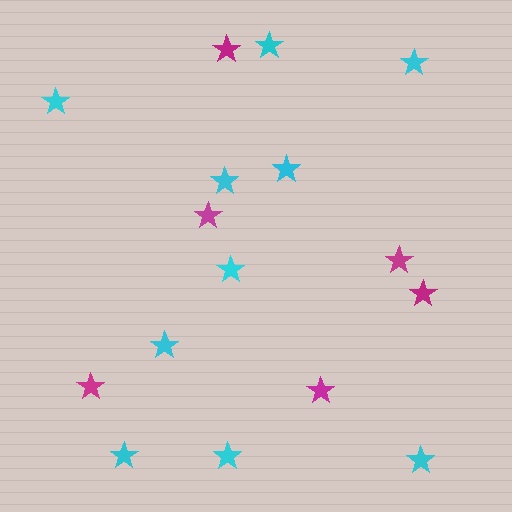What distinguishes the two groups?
There are 2 groups: one group of magenta stars (6) and one group of cyan stars (10).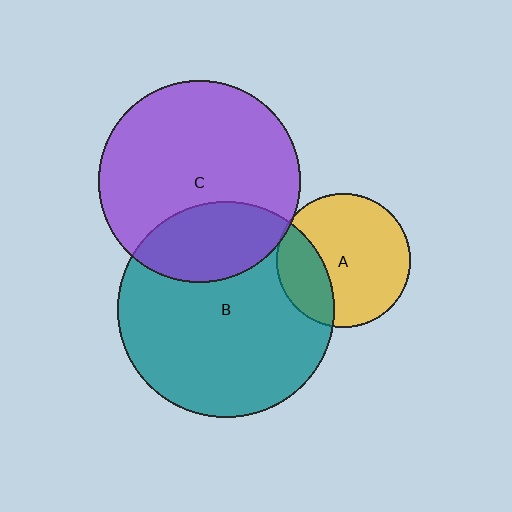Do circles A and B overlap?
Yes.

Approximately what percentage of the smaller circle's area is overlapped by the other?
Approximately 25%.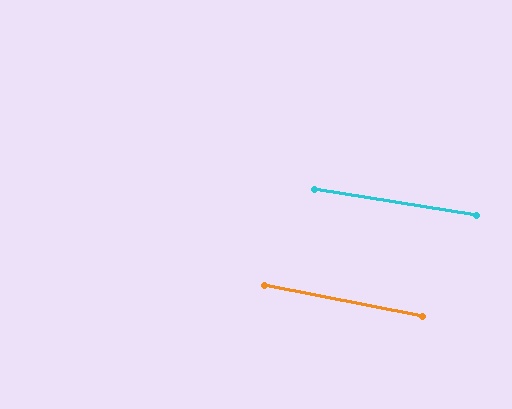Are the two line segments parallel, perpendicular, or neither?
Parallel — their directions differ by only 2.0°.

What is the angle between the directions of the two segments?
Approximately 2 degrees.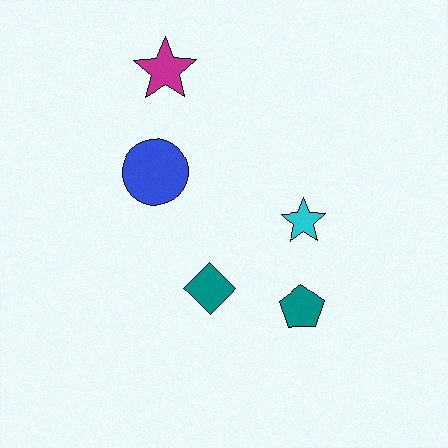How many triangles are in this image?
There are no triangles.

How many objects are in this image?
There are 5 objects.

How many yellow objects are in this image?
There are no yellow objects.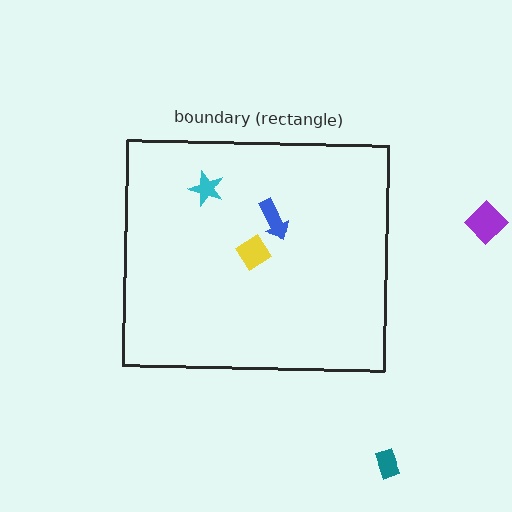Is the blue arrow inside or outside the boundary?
Inside.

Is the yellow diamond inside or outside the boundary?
Inside.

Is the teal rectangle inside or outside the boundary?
Outside.